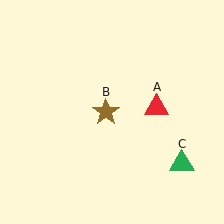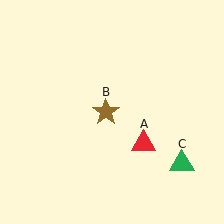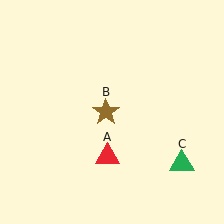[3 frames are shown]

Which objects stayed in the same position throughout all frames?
Brown star (object B) and green triangle (object C) remained stationary.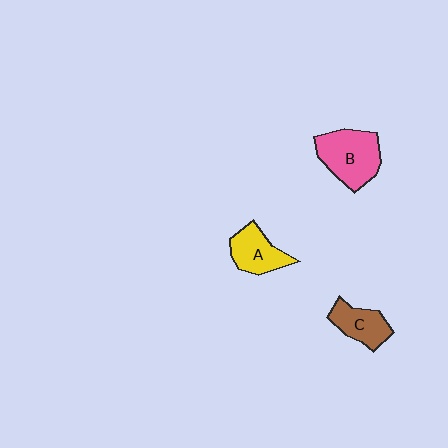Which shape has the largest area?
Shape B (pink).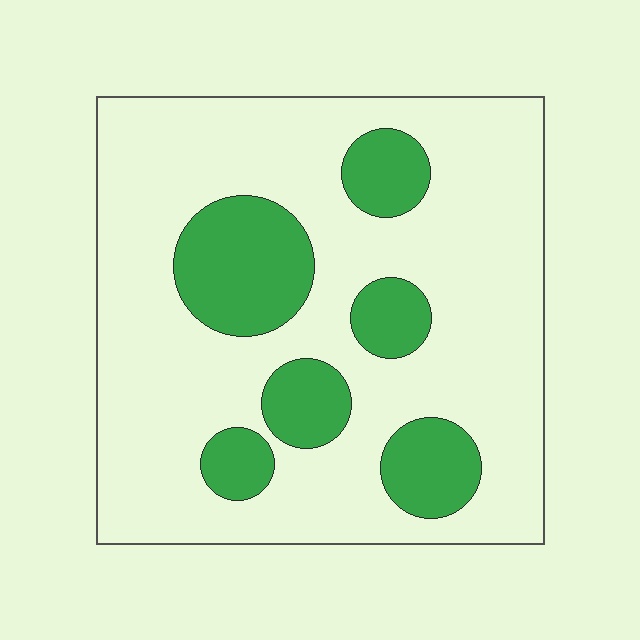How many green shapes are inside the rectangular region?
6.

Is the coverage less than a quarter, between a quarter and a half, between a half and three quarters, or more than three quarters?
Less than a quarter.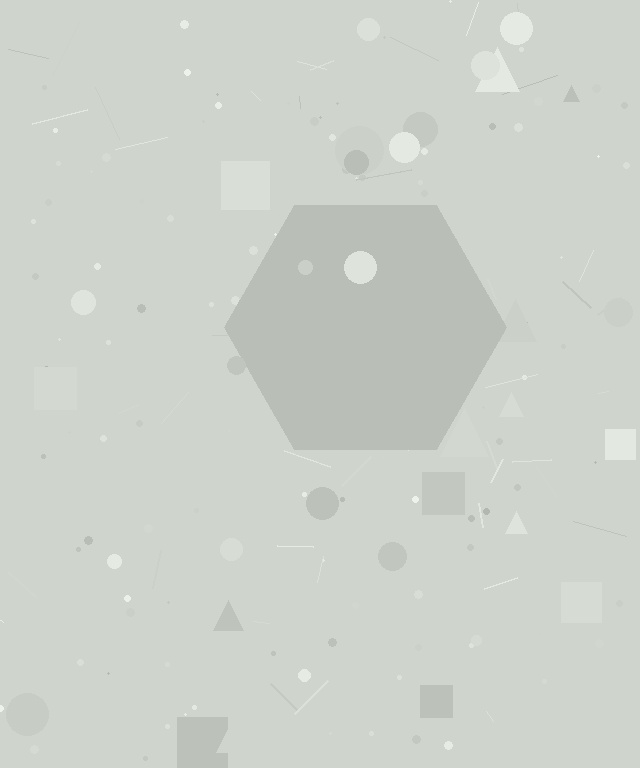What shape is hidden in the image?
A hexagon is hidden in the image.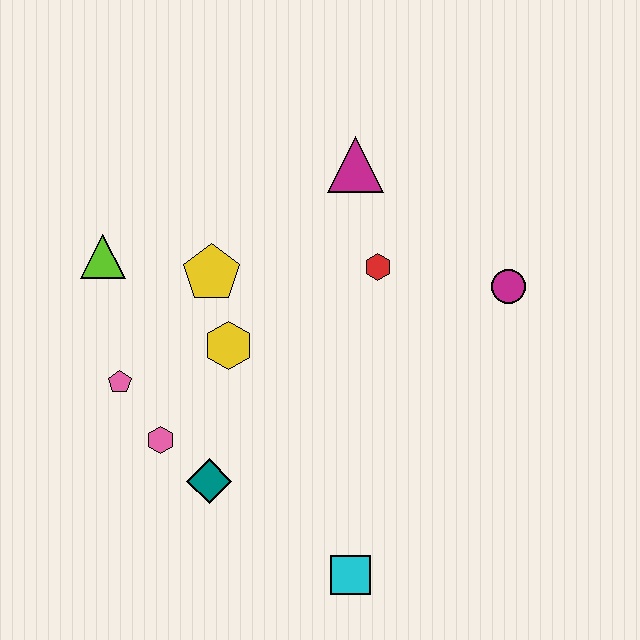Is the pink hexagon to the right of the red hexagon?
No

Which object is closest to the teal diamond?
The pink hexagon is closest to the teal diamond.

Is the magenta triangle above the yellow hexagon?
Yes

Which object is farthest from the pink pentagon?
The magenta circle is farthest from the pink pentagon.